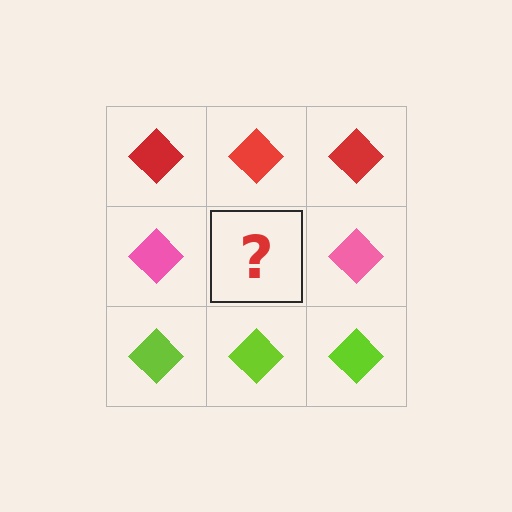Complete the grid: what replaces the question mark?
The question mark should be replaced with a pink diamond.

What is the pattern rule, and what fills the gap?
The rule is that each row has a consistent color. The gap should be filled with a pink diamond.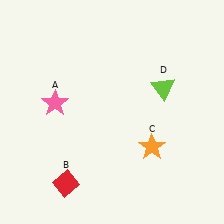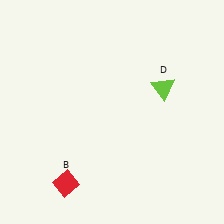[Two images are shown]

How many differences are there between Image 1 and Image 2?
There are 2 differences between the two images.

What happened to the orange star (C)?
The orange star (C) was removed in Image 2. It was in the bottom-right area of Image 1.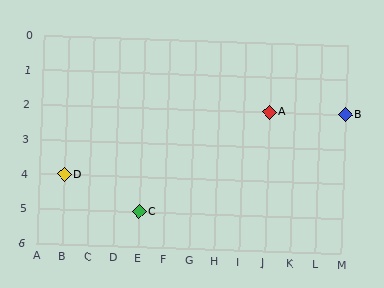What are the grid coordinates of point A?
Point A is at grid coordinates (J, 2).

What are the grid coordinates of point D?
Point D is at grid coordinates (B, 4).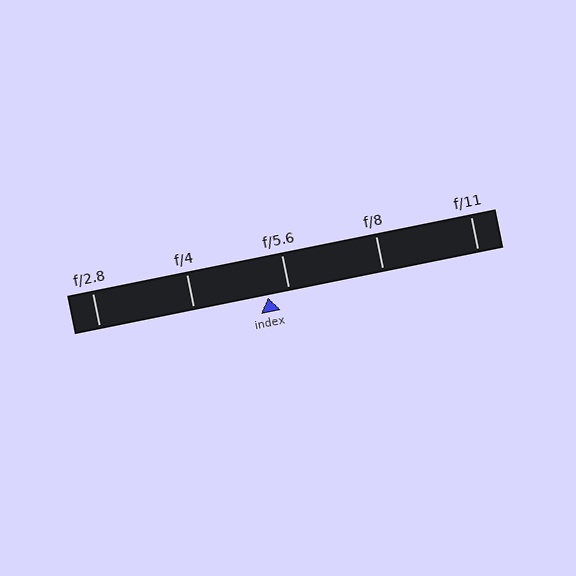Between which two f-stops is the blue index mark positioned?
The index mark is between f/4 and f/5.6.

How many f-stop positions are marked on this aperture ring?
There are 5 f-stop positions marked.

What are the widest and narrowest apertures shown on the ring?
The widest aperture shown is f/2.8 and the narrowest is f/11.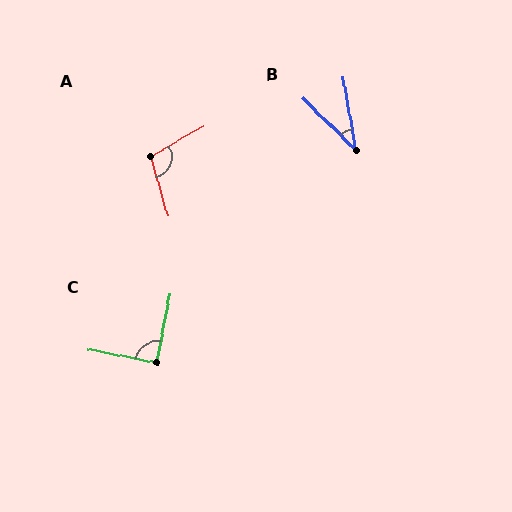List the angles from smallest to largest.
B (35°), C (89°), A (104°).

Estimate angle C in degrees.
Approximately 89 degrees.